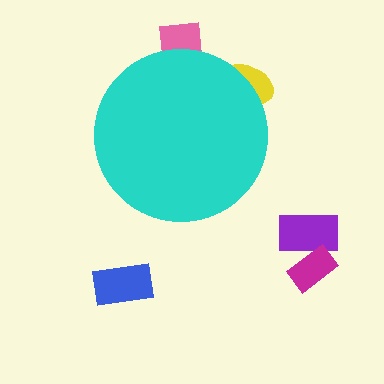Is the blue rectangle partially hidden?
No, the blue rectangle is fully visible.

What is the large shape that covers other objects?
A cyan circle.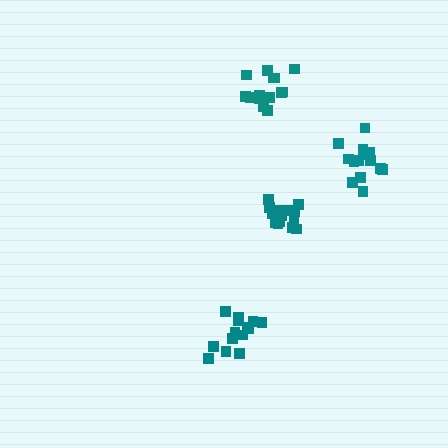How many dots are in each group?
Group 1: 14 dots, Group 2: 14 dots, Group 3: 16 dots, Group 4: 14 dots (58 total).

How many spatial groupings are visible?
There are 4 spatial groupings.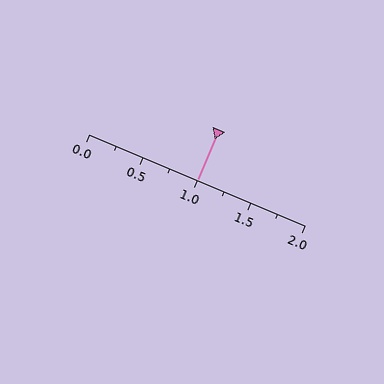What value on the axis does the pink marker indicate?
The marker indicates approximately 1.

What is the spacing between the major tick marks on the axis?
The major ticks are spaced 0.5 apart.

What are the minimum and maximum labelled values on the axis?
The axis runs from 0.0 to 2.0.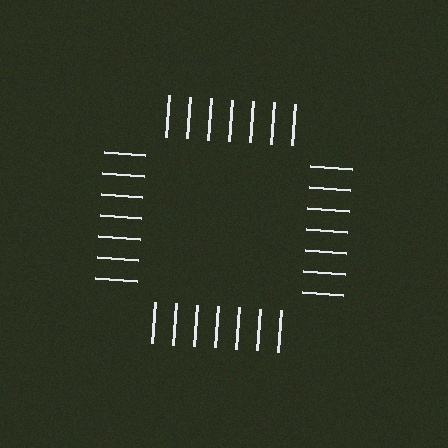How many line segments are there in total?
28 — 7 along each of the 4 edges.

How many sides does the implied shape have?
4 sides — the line-ends trace a square.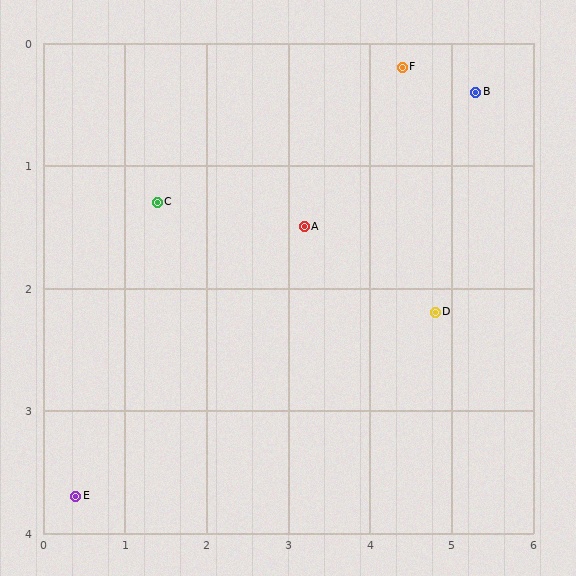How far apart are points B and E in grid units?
Points B and E are about 5.9 grid units apart.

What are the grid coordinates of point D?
Point D is at approximately (4.8, 2.2).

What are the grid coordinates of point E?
Point E is at approximately (0.4, 3.7).